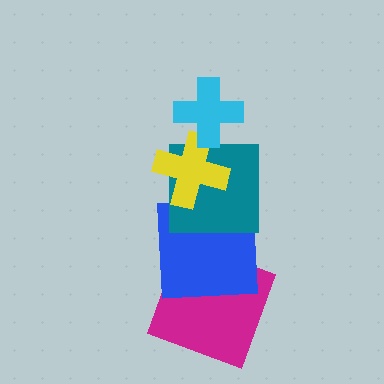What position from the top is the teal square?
The teal square is 3rd from the top.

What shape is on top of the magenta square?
The blue square is on top of the magenta square.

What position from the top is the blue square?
The blue square is 4th from the top.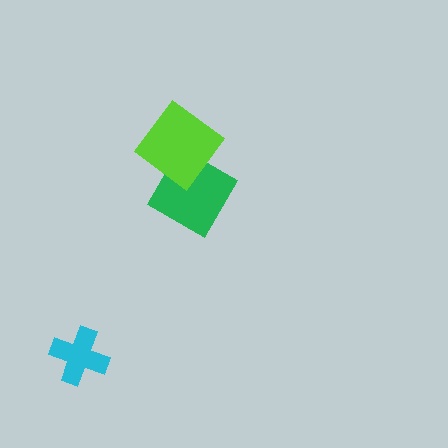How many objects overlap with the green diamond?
1 object overlaps with the green diamond.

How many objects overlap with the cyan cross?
0 objects overlap with the cyan cross.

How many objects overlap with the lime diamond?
1 object overlaps with the lime diamond.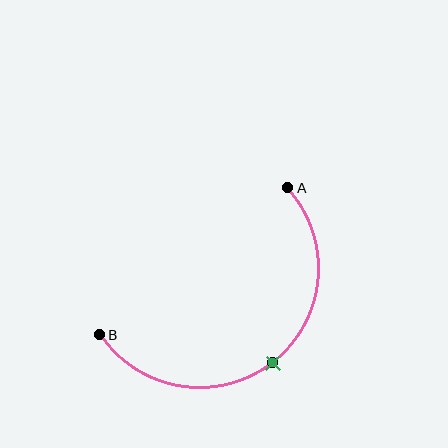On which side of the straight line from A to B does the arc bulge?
The arc bulges below and to the right of the straight line connecting A and B.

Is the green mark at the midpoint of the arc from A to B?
Yes. The green mark lies on the arc at equal arc-length from both A and B — it is the arc midpoint.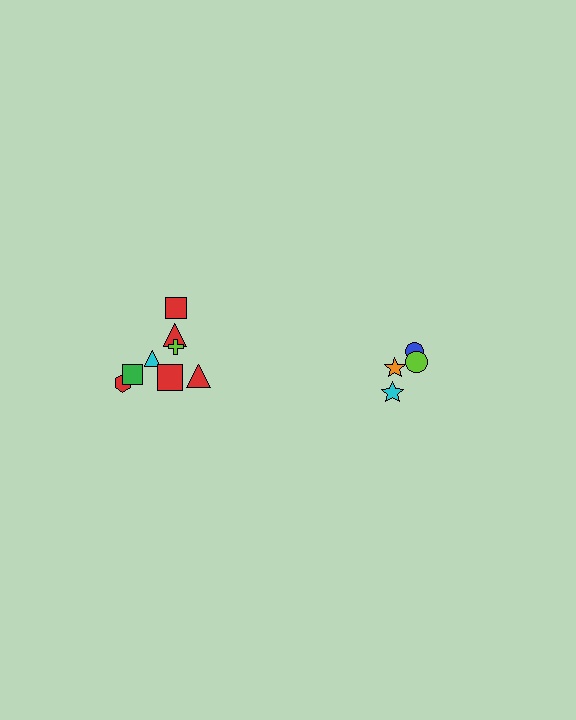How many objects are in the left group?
There are 8 objects.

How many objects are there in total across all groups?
There are 12 objects.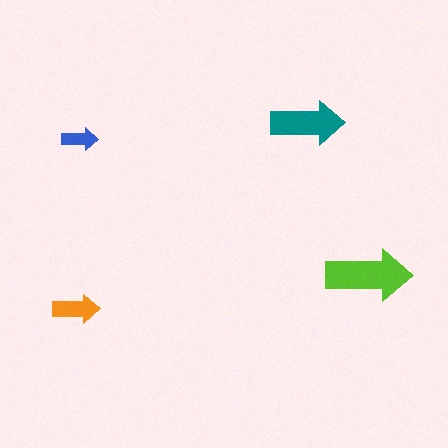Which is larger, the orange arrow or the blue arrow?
The orange one.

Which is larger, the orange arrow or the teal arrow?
The teal one.